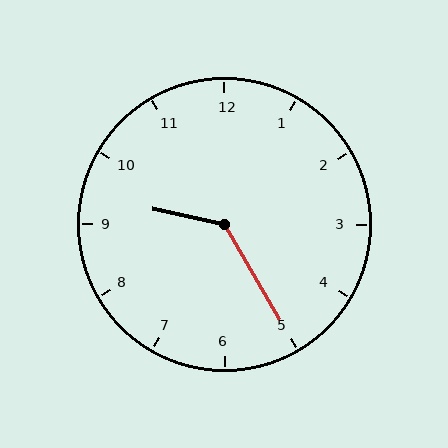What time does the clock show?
9:25.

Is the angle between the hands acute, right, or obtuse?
It is obtuse.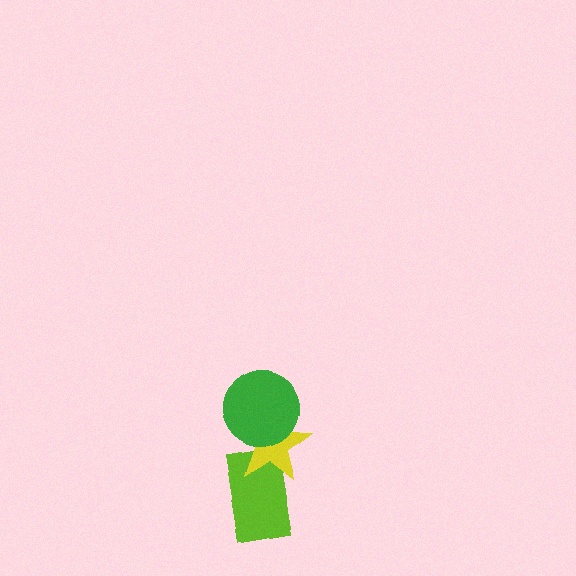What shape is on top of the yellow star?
The green circle is on top of the yellow star.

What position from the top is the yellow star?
The yellow star is 2nd from the top.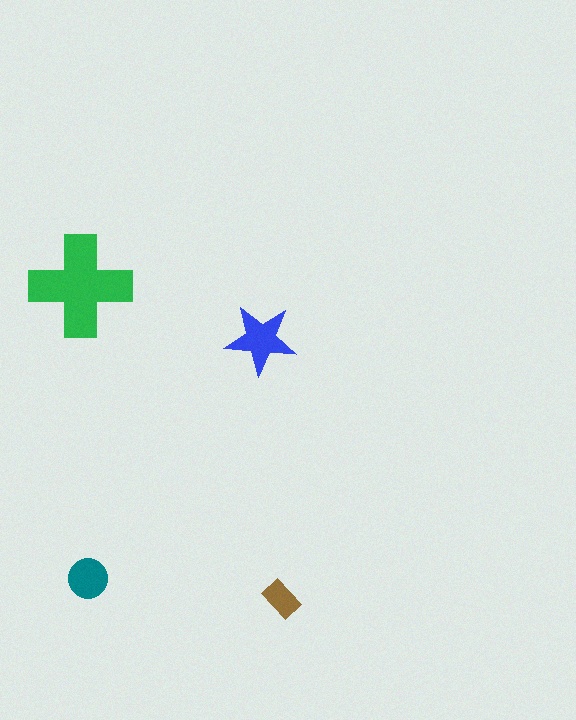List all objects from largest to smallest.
The green cross, the blue star, the teal circle, the brown rectangle.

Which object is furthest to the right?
The brown rectangle is rightmost.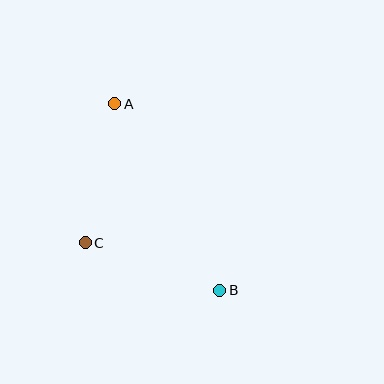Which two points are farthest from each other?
Points A and B are farthest from each other.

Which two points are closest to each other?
Points A and C are closest to each other.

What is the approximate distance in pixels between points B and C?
The distance between B and C is approximately 142 pixels.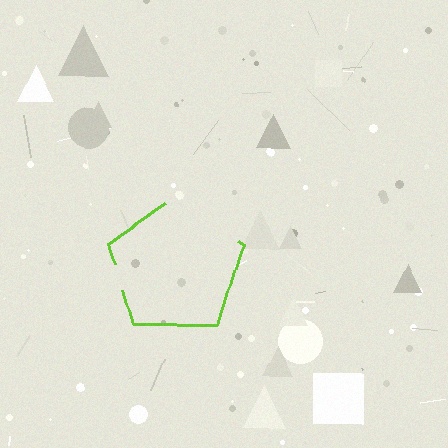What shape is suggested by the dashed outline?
The dashed outline suggests a pentagon.